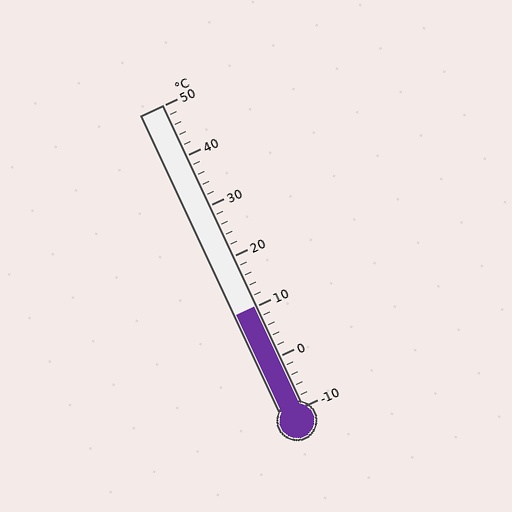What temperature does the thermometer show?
The thermometer shows approximately 10°C.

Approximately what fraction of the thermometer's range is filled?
The thermometer is filled to approximately 35% of its range.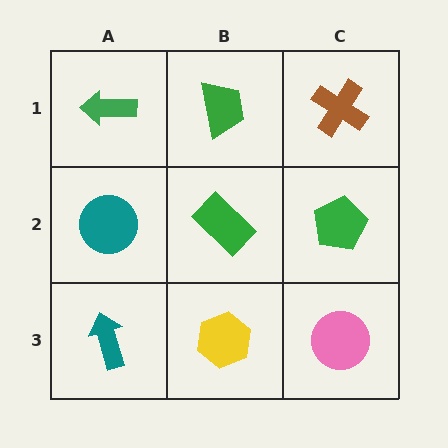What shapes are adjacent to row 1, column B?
A green rectangle (row 2, column B), a green arrow (row 1, column A), a brown cross (row 1, column C).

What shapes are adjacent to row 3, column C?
A green pentagon (row 2, column C), a yellow hexagon (row 3, column B).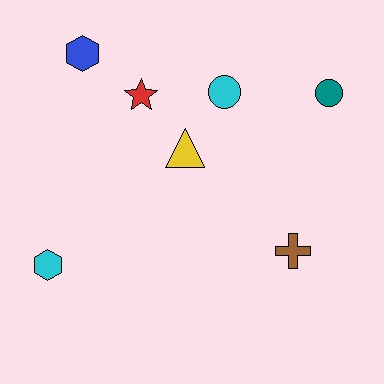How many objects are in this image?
There are 7 objects.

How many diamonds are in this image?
There are no diamonds.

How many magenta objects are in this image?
There are no magenta objects.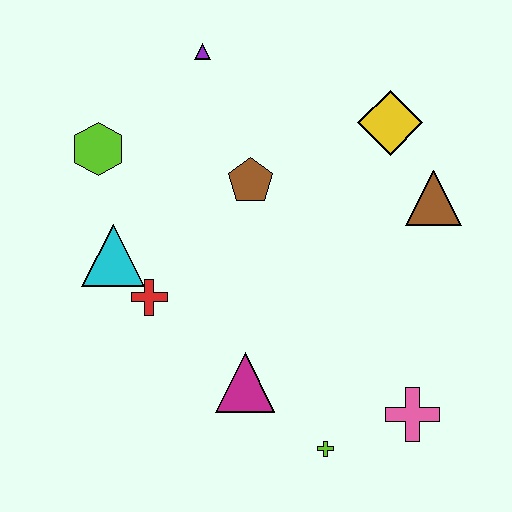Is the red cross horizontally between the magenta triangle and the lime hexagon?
Yes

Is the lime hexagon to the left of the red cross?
Yes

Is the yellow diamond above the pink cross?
Yes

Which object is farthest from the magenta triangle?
The purple triangle is farthest from the magenta triangle.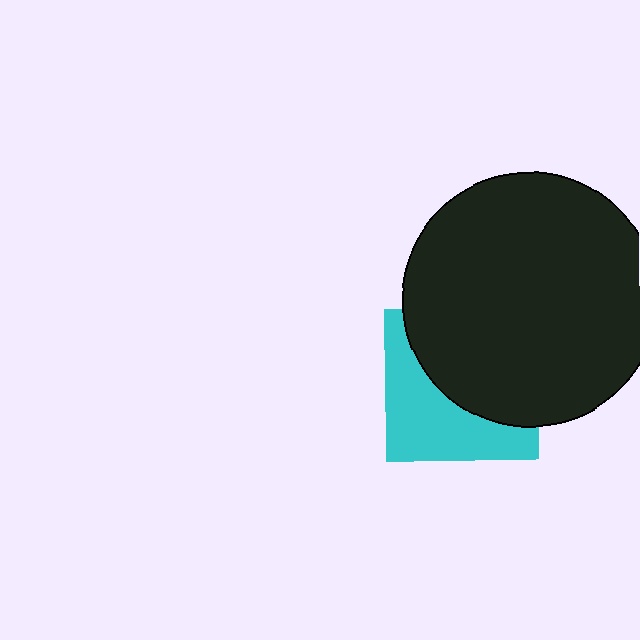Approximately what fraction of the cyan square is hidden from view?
Roughly 55% of the cyan square is hidden behind the black circle.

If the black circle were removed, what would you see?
You would see the complete cyan square.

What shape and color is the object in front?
The object in front is a black circle.